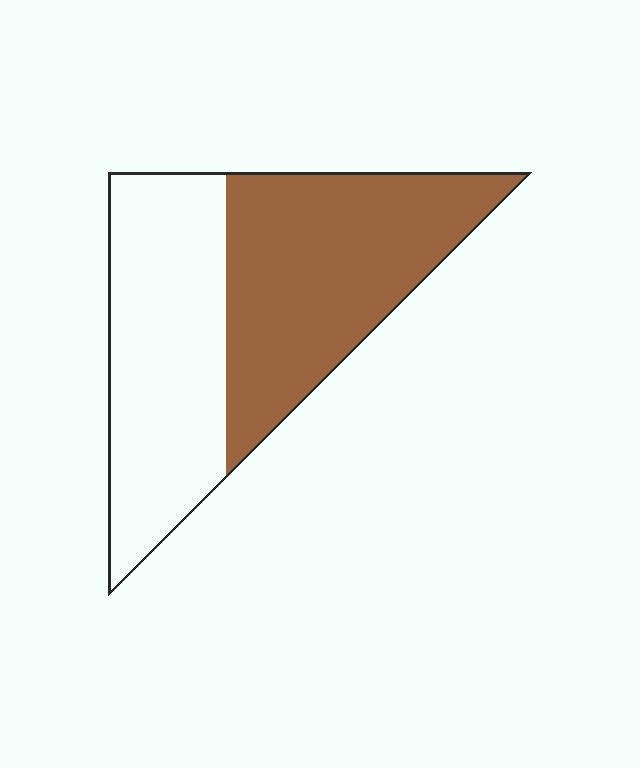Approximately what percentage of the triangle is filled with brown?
Approximately 50%.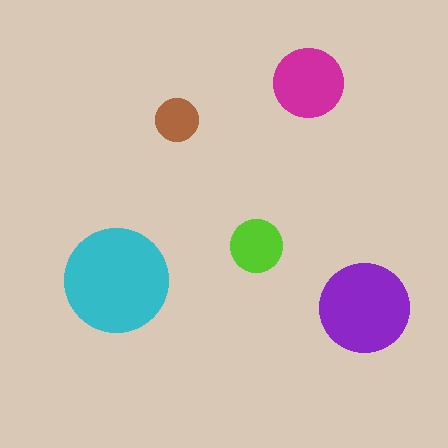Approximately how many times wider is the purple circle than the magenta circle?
About 1.5 times wider.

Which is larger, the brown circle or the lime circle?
The lime one.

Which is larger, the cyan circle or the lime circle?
The cyan one.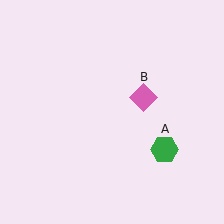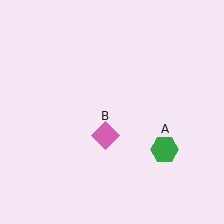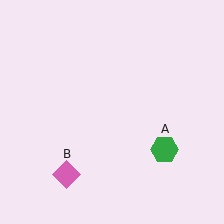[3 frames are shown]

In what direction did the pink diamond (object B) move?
The pink diamond (object B) moved down and to the left.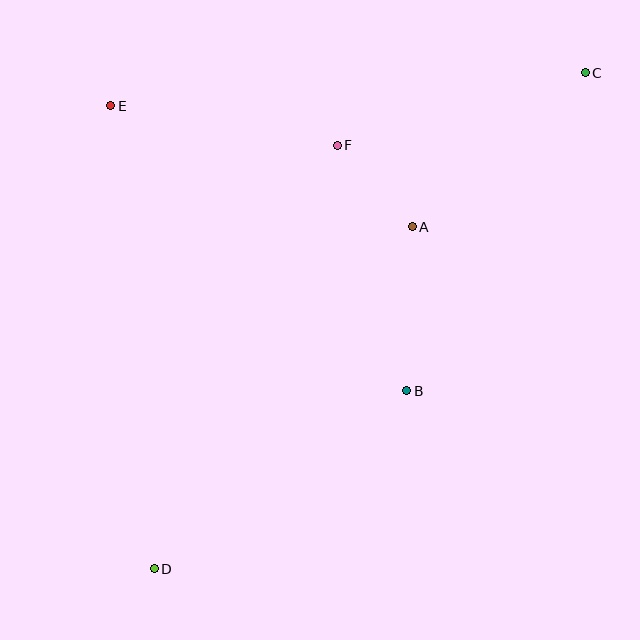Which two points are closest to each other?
Points A and F are closest to each other.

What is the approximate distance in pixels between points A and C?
The distance between A and C is approximately 231 pixels.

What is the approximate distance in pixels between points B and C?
The distance between B and C is approximately 365 pixels.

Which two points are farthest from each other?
Points C and D are farthest from each other.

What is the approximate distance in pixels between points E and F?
The distance between E and F is approximately 230 pixels.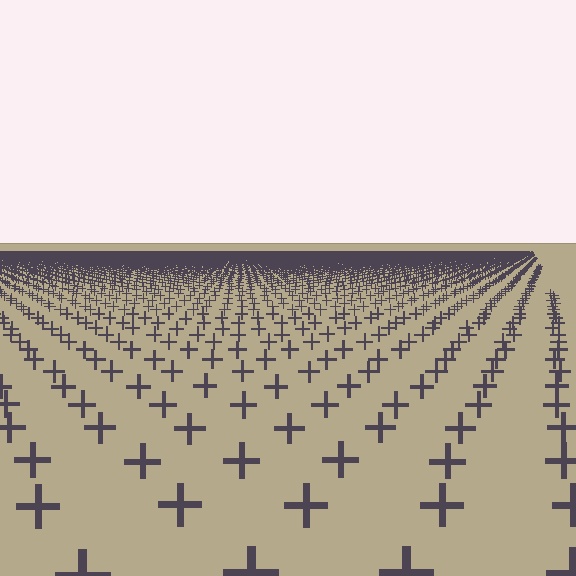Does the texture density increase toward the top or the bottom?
Density increases toward the top.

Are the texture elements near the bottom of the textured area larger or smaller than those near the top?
Larger. Near the bottom, elements are closer to the viewer and appear at a bigger on-screen size.